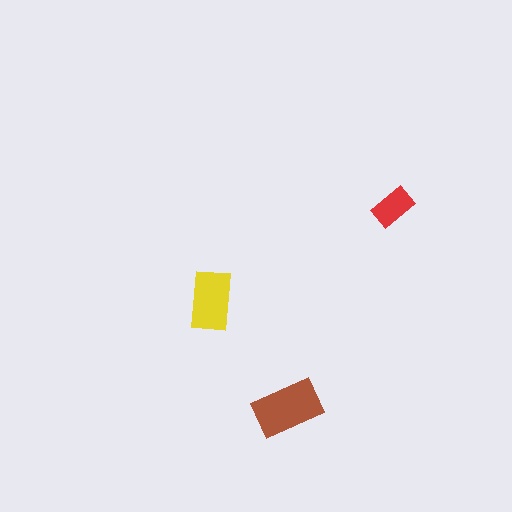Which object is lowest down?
The brown rectangle is bottommost.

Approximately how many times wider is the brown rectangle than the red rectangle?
About 1.5 times wider.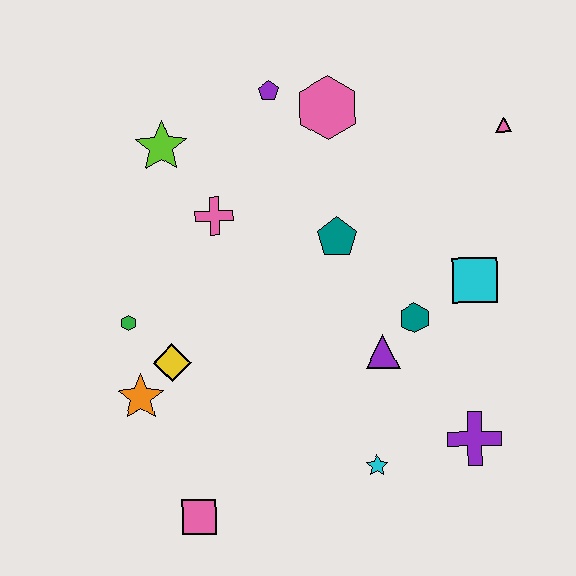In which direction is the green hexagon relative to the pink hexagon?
The green hexagon is below the pink hexagon.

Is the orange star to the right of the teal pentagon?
No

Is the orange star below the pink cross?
Yes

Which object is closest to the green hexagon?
The yellow diamond is closest to the green hexagon.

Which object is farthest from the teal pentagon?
The pink square is farthest from the teal pentagon.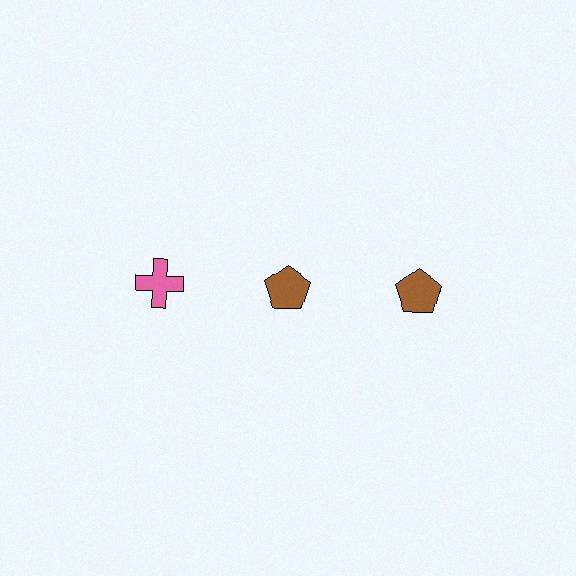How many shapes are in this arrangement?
There are 3 shapes arranged in a grid pattern.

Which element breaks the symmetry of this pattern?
The pink cross in the top row, leftmost column breaks the symmetry. All other shapes are brown pentagons.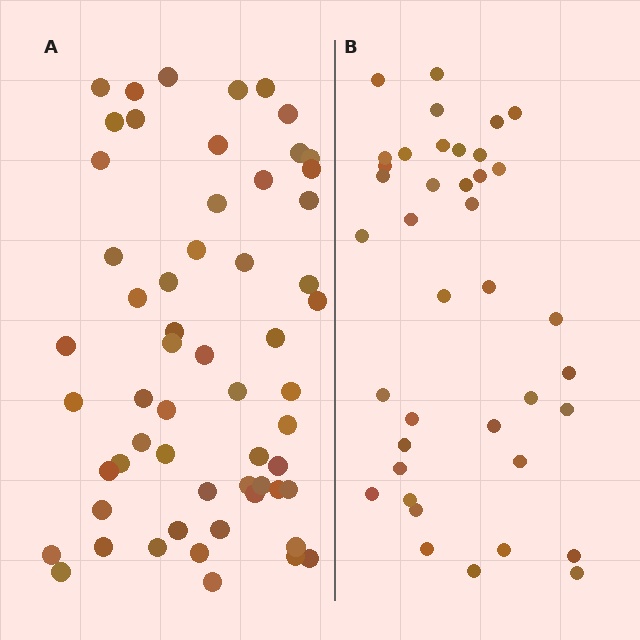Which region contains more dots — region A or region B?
Region A (the left region) has more dots.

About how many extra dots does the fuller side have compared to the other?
Region A has approximately 20 more dots than region B.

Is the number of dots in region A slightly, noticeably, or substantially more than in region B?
Region A has substantially more. The ratio is roughly 1.5 to 1.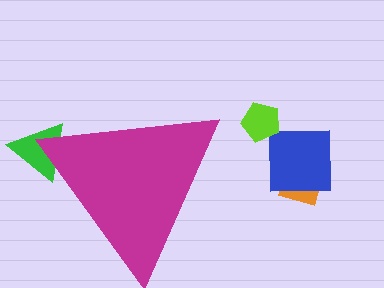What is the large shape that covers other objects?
A magenta triangle.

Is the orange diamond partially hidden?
No, the orange diamond is fully visible.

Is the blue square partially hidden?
No, the blue square is fully visible.